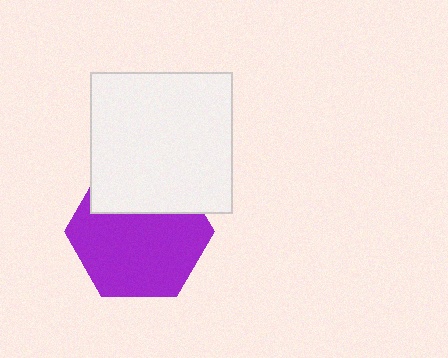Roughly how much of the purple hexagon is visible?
Most of it is visible (roughly 69%).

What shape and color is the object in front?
The object in front is a white square.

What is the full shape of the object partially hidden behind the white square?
The partially hidden object is a purple hexagon.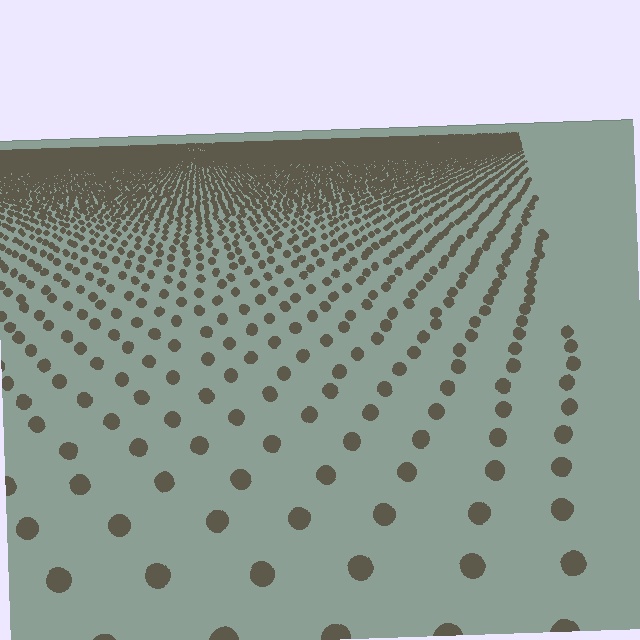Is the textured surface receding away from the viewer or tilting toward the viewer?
The surface is receding away from the viewer. Texture elements get smaller and denser toward the top.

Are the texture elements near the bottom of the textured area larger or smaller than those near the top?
Larger. Near the bottom, elements are closer to the viewer and appear at a bigger on-screen size.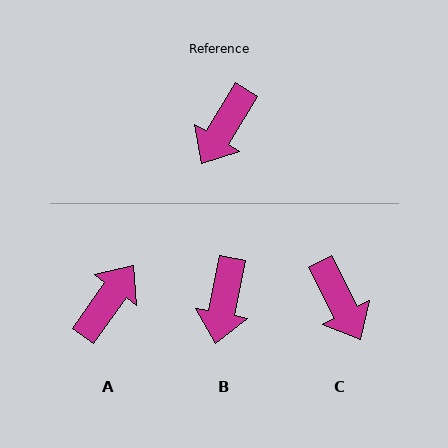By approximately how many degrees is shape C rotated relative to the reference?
Approximately 59 degrees counter-clockwise.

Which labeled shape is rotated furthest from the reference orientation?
A, about 176 degrees away.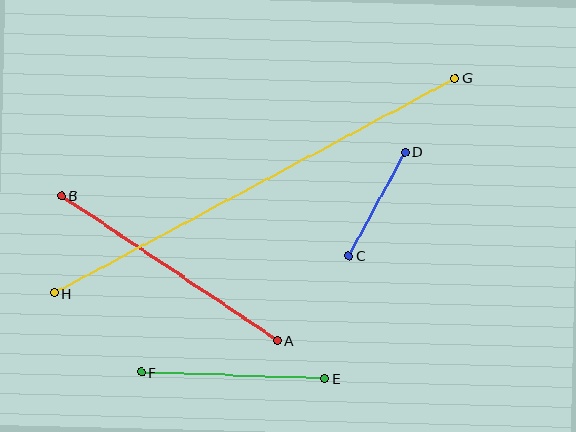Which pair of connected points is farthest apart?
Points G and H are farthest apart.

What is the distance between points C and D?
The distance is approximately 118 pixels.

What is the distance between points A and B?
The distance is approximately 260 pixels.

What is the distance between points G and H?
The distance is approximately 455 pixels.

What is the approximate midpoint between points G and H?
The midpoint is at approximately (255, 186) pixels.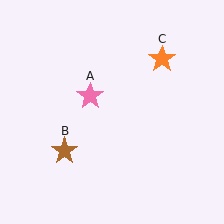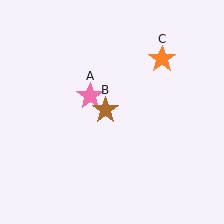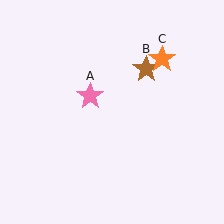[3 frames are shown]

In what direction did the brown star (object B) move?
The brown star (object B) moved up and to the right.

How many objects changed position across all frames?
1 object changed position: brown star (object B).